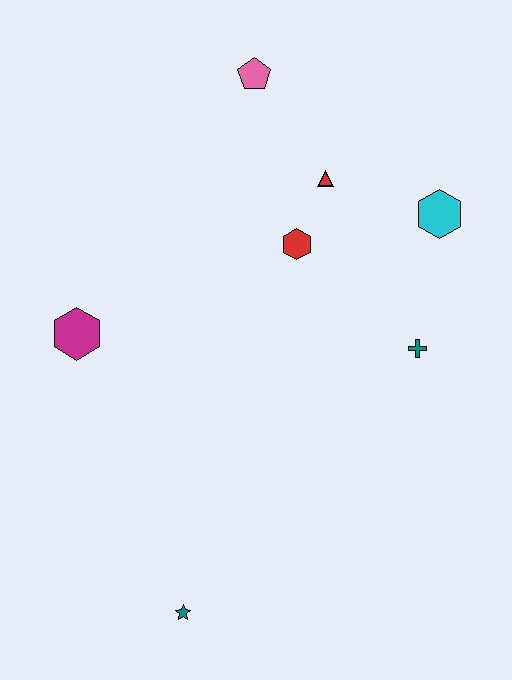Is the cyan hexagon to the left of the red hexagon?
No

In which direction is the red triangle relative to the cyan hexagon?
The red triangle is to the left of the cyan hexagon.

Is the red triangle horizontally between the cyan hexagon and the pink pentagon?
Yes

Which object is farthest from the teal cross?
The teal star is farthest from the teal cross.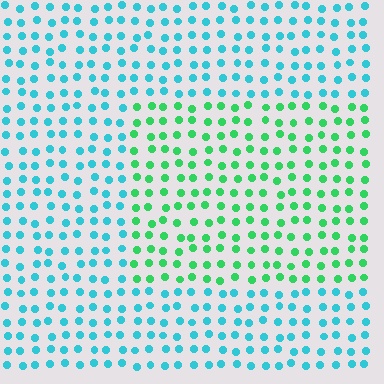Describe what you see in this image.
The image is filled with small cyan elements in a uniform arrangement. A rectangle-shaped region is visible where the elements are tinted to a slightly different hue, forming a subtle color boundary.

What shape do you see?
I see a rectangle.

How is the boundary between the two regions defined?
The boundary is defined purely by a slight shift in hue (about 47 degrees). Spacing, size, and orientation are identical on both sides.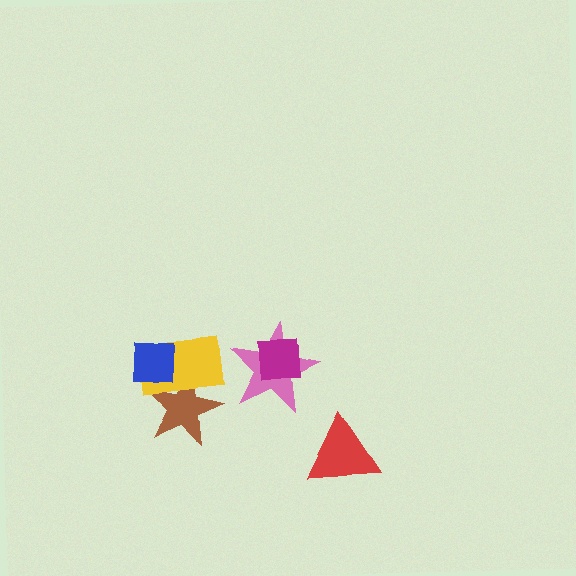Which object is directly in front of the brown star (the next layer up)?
The yellow rectangle is directly in front of the brown star.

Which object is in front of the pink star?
The magenta square is in front of the pink star.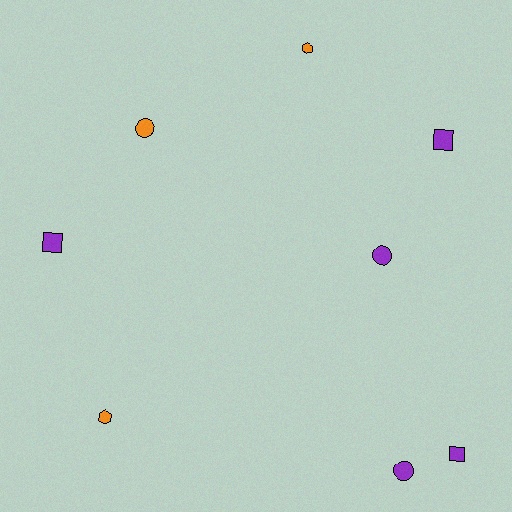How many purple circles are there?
There are 2 purple circles.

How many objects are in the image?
There are 8 objects.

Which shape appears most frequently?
Circle, with 3 objects.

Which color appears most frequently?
Purple, with 5 objects.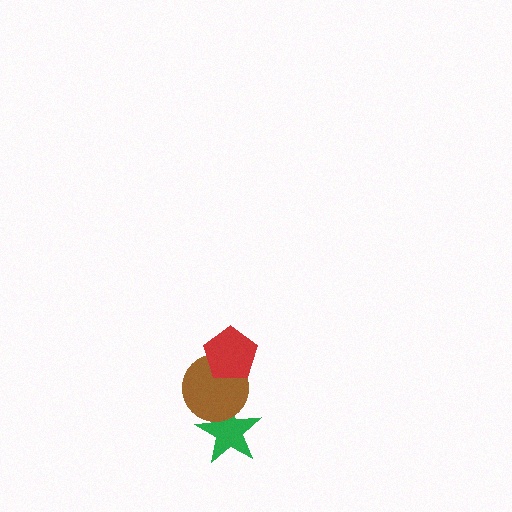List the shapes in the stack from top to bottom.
From top to bottom: the red pentagon, the brown circle, the green star.